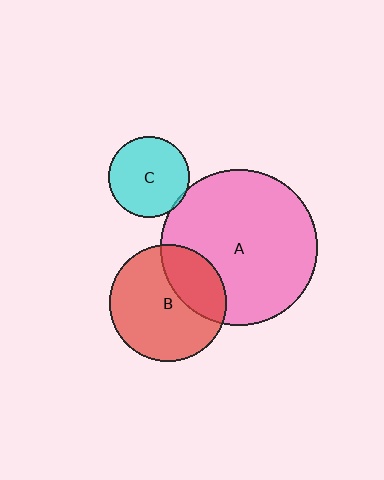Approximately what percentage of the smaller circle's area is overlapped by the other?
Approximately 30%.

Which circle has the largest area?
Circle A (pink).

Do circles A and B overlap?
Yes.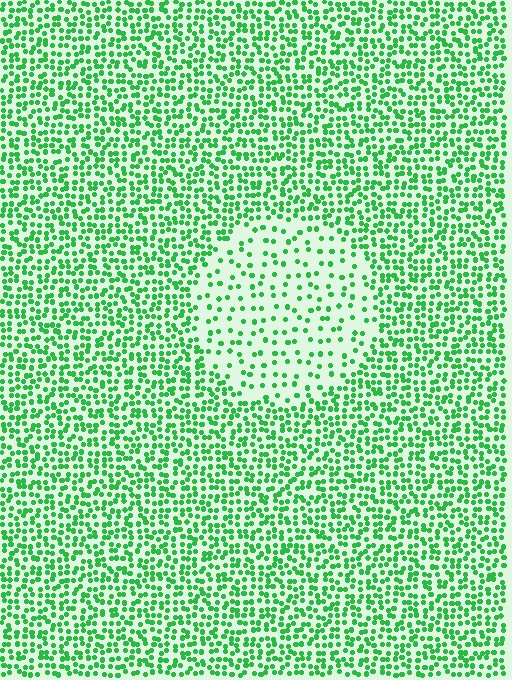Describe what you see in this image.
The image contains small green elements arranged at two different densities. A circle-shaped region is visible where the elements are less densely packed than the surrounding area.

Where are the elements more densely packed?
The elements are more densely packed outside the circle boundary.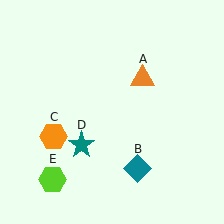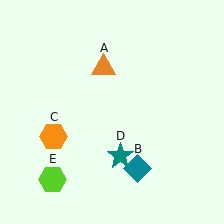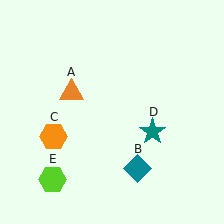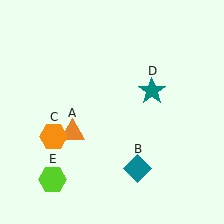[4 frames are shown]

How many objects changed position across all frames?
2 objects changed position: orange triangle (object A), teal star (object D).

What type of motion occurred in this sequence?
The orange triangle (object A), teal star (object D) rotated counterclockwise around the center of the scene.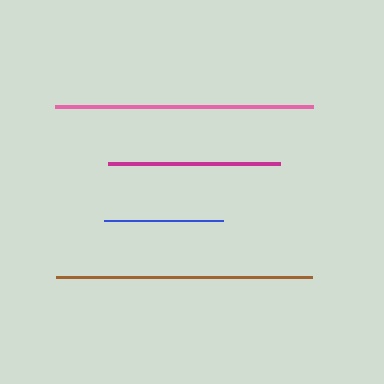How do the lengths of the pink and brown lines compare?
The pink and brown lines are approximately the same length.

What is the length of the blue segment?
The blue segment is approximately 119 pixels long.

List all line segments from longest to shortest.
From longest to shortest: pink, brown, magenta, blue.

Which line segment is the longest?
The pink line is the longest at approximately 257 pixels.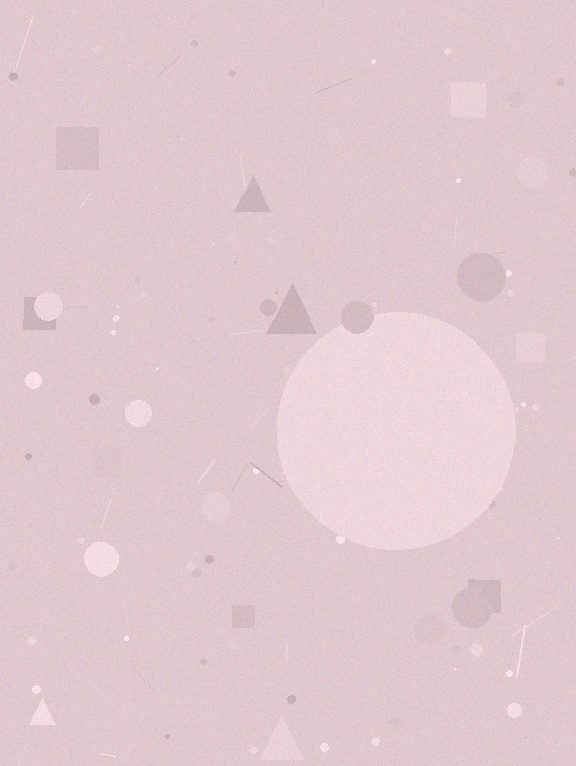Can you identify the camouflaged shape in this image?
The camouflaged shape is a circle.